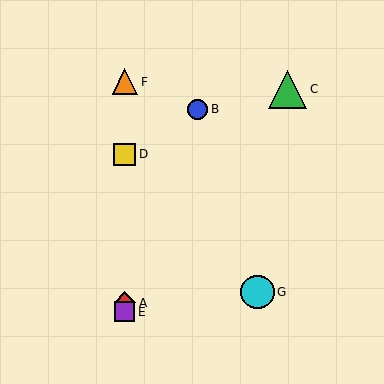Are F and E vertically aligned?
Yes, both are at x≈125.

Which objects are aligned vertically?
Objects A, D, E, F are aligned vertically.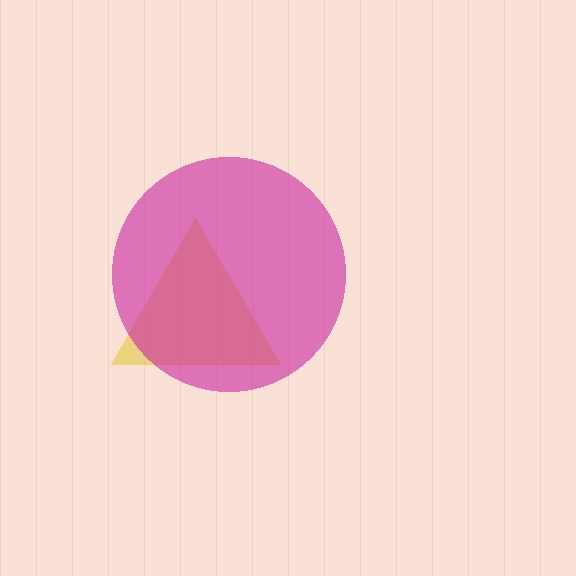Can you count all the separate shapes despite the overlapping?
Yes, there are 2 separate shapes.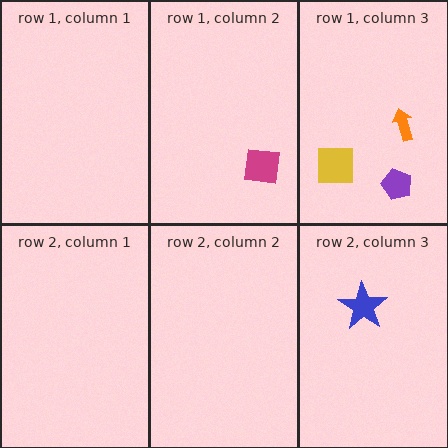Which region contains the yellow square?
The row 1, column 3 region.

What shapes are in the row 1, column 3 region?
The yellow square, the orange arrow, the purple pentagon.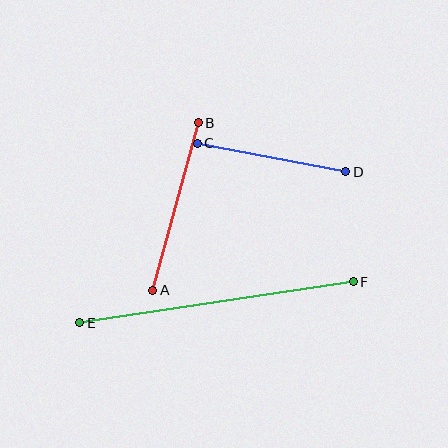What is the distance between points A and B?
The distance is approximately 173 pixels.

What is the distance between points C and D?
The distance is approximately 151 pixels.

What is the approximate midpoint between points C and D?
The midpoint is at approximately (271, 158) pixels.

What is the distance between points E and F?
The distance is approximately 277 pixels.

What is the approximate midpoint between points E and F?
The midpoint is at approximately (217, 302) pixels.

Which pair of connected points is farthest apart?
Points E and F are farthest apart.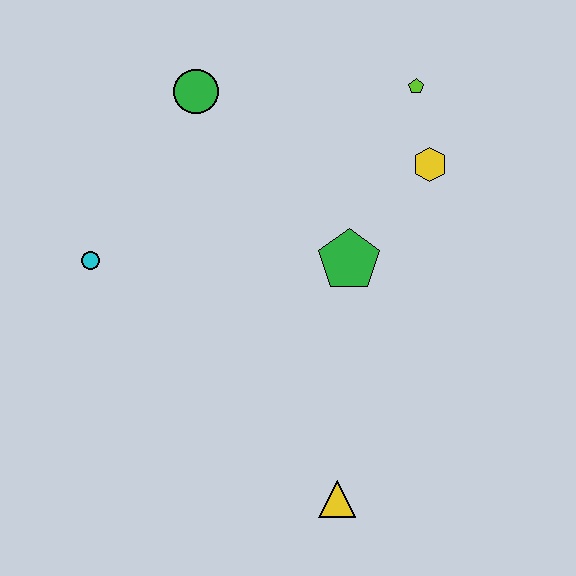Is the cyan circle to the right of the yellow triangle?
No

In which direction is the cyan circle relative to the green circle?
The cyan circle is below the green circle.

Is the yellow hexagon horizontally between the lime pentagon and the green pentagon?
No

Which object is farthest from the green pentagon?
The cyan circle is farthest from the green pentagon.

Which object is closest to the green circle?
The cyan circle is closest to the green circle.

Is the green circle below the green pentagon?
No